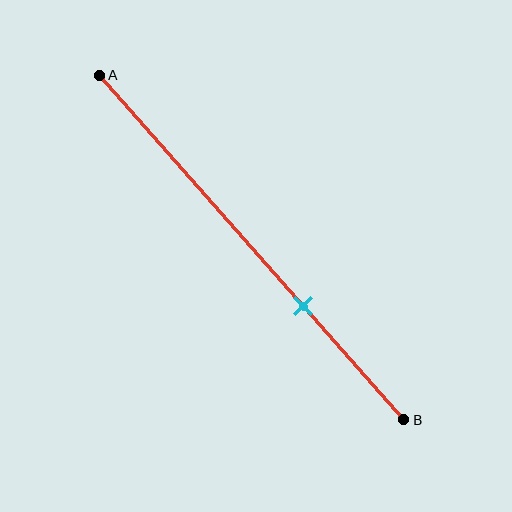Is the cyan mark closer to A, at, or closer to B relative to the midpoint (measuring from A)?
The cyan mark is closer to point B than the midpoint of segment AB.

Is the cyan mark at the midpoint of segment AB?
No, the mark is at about 65% from A, not at the 50% midpoint.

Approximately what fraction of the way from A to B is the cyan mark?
The cyan mark is approximately 65% of the way from A to B.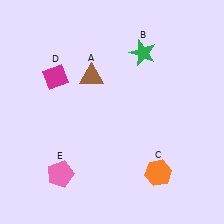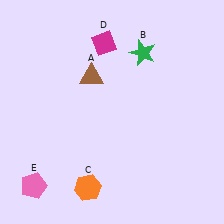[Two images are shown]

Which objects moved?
The objects that moved are: the orange hexagon (C), the magenta diamond (D), the pink pentagon (E).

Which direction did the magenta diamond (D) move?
The magenta diamond (D) moved right.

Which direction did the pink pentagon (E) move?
The pink pentagon (E) moved left.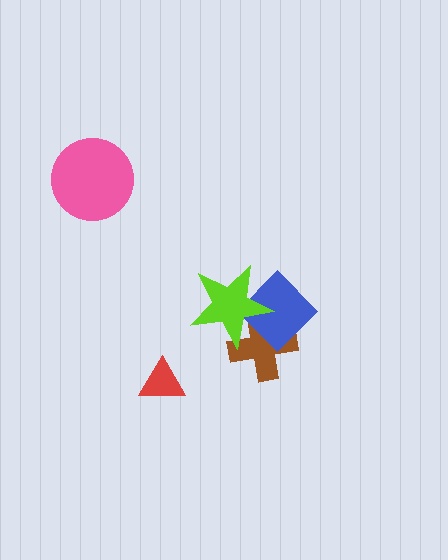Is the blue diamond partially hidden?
Yes, it is partially covered by another shape.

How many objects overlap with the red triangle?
0 objects overlap with the red triangle.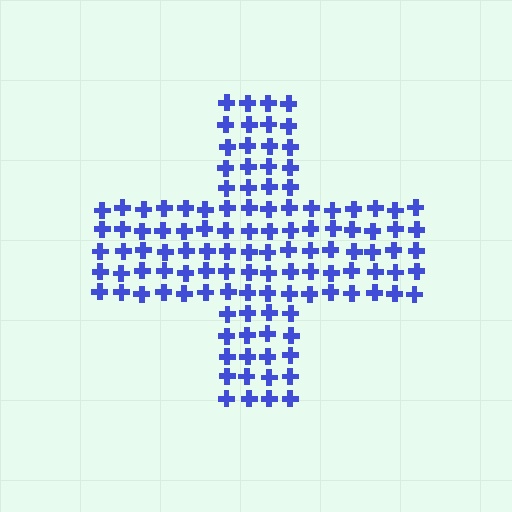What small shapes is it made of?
It is made of small crosses.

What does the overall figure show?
The overall figure shows a cross.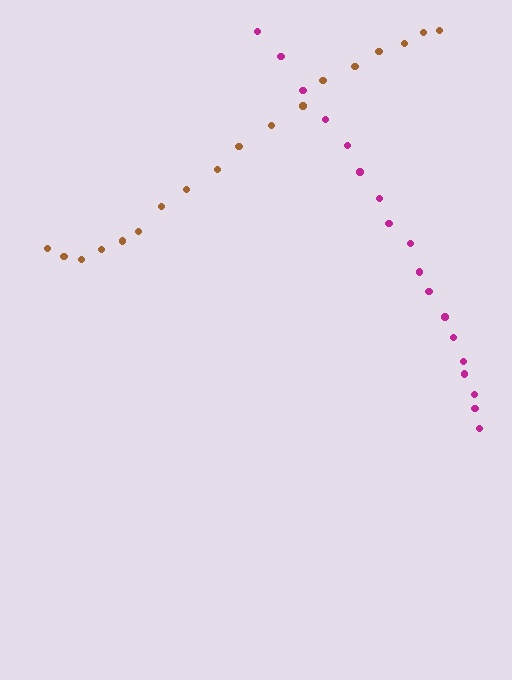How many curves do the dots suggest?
There are 2 distinct paths.